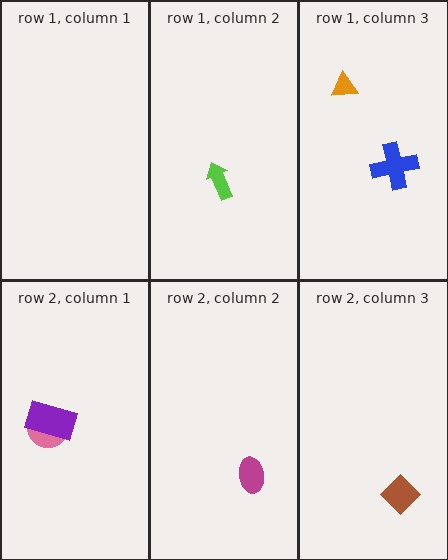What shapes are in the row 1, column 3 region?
The blue cross, the orange triangle.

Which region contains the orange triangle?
The row 1, column 3 region.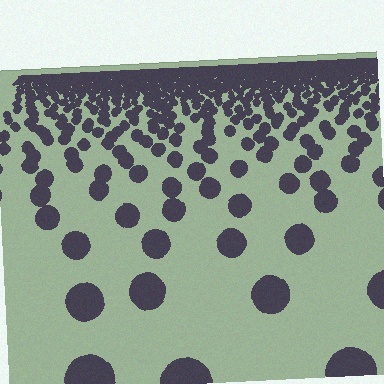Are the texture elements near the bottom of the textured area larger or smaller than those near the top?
Larger. Near the bottom, elements are closer to the viewer and appear at a bigger on-screen size.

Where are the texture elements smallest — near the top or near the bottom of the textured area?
Near the top.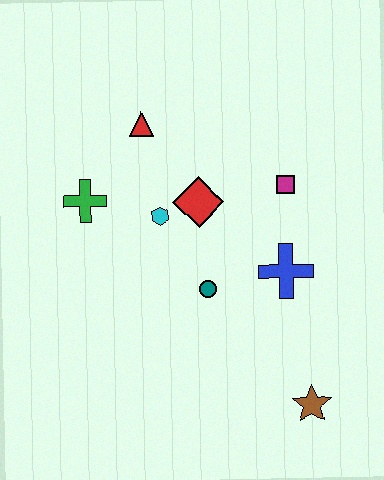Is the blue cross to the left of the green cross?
No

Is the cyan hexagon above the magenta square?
No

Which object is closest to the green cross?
The cyan hexagon is closest to the green cross.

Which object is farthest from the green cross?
The brown star is farthest from the green cross.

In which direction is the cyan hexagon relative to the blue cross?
The cyan hexagon is to the left of the blue cross.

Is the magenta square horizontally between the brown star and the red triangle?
Yes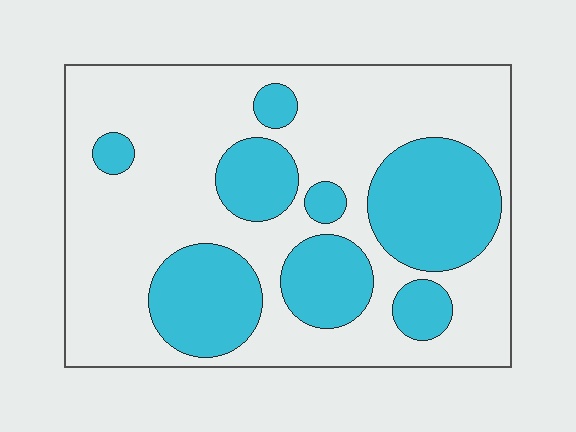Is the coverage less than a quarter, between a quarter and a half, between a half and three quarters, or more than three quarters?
Between a quarter and a half.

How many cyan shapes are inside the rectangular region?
8.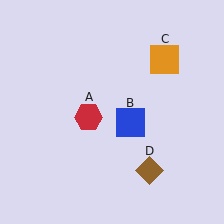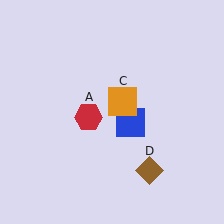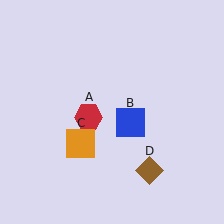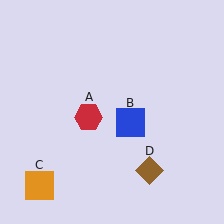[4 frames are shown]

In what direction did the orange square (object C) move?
The orange square (object C) moved down and to the left.